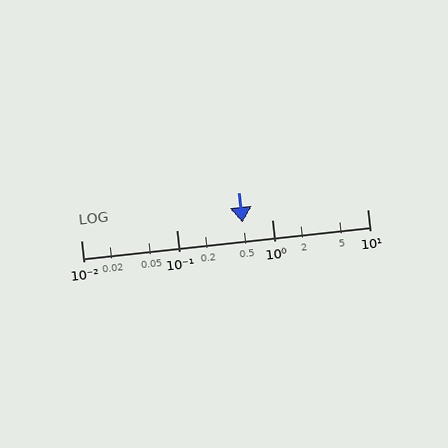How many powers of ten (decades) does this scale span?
The scale spans 3 decades, from 0.01 to 10.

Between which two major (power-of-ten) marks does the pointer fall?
The pointer is between 0.1 and 1.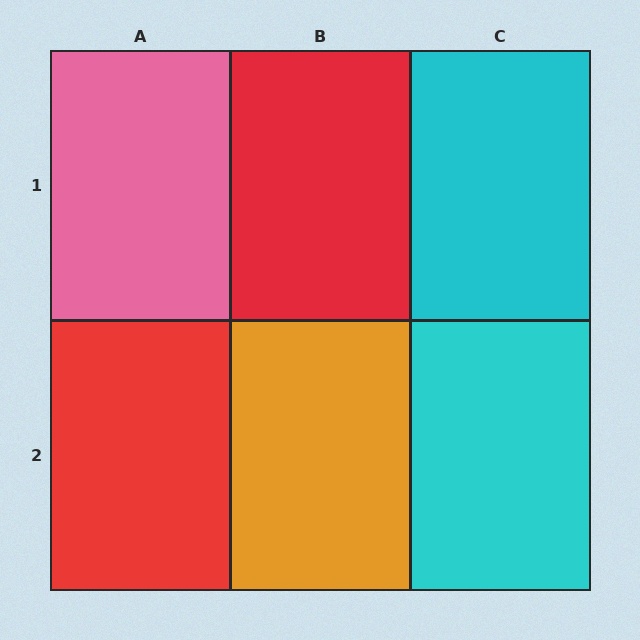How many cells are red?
2 cells are red.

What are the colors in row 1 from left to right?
Pink, red, cyan.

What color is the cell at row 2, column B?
Orange.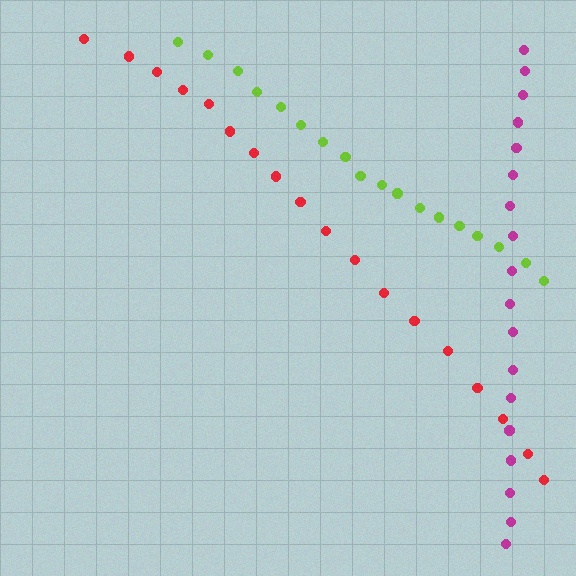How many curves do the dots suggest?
There are 3 distinct paths.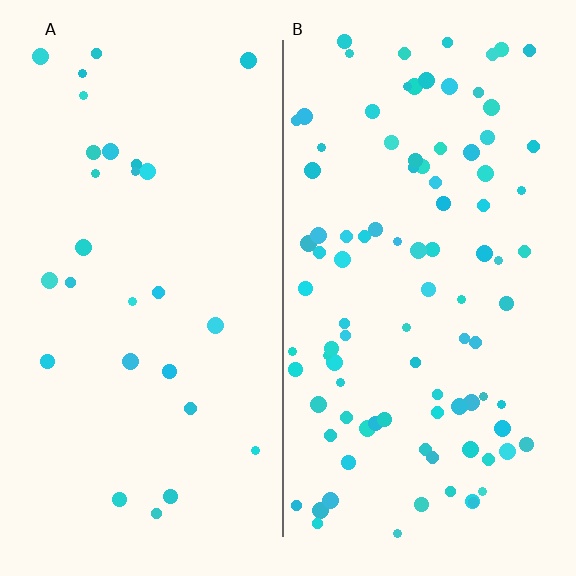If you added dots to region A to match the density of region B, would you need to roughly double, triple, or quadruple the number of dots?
Approximately triple.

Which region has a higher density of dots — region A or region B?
B (the right).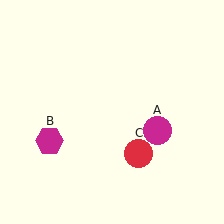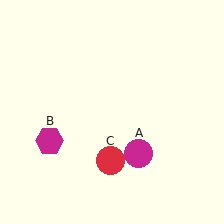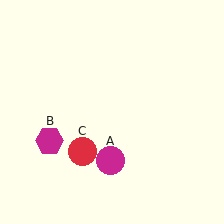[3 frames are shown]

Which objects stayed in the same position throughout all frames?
Magenta hexagon (object B) remained stationary.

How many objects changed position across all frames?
2 objects changed position: magenta circle (object A), red circle (object C).